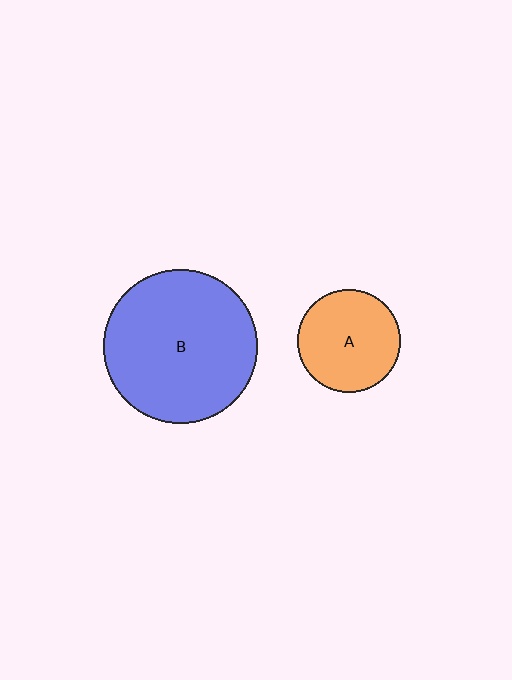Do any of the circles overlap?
No, none of the circles overlap.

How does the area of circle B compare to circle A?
Approximately 2.2 times.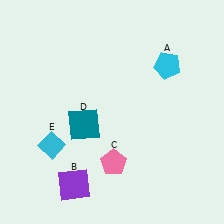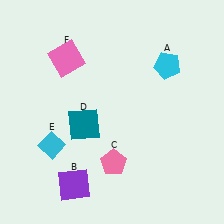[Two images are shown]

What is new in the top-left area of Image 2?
A pink square (F) was added in the top-left area of Image 2.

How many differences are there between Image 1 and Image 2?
There is 1 difference between the two images.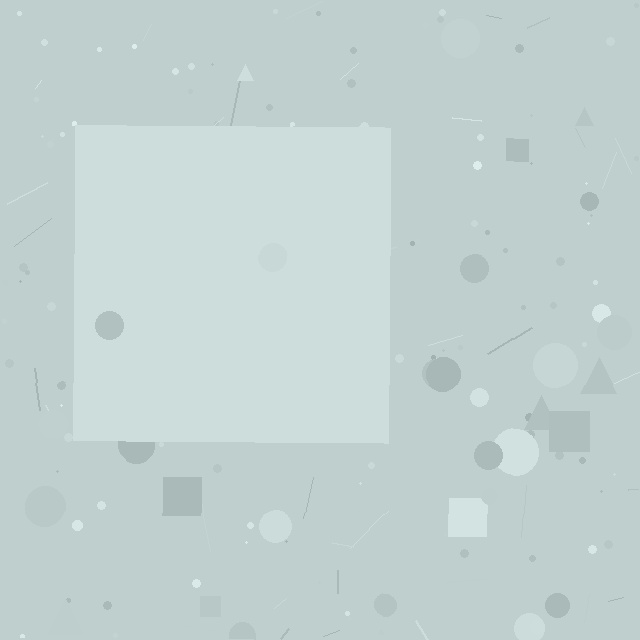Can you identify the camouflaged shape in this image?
The camouflaged shape is a square.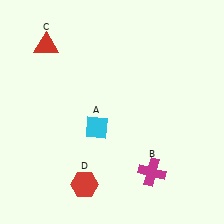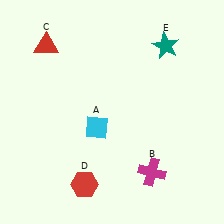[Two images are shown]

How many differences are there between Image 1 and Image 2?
There is 1 difference between the two images.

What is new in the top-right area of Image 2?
A teal star (E) was added in the top-right area of Image 2.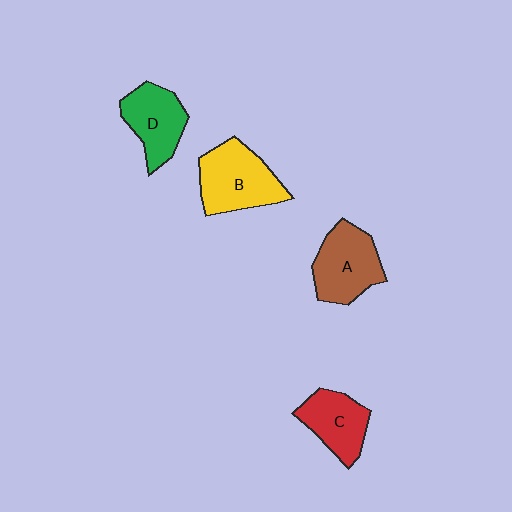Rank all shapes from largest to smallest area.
From largest to smallest: B (yellow), A (brown), D (green), C (red).